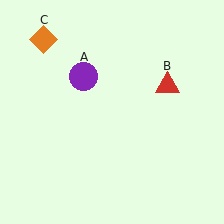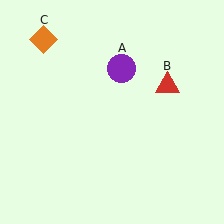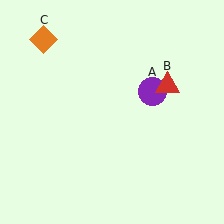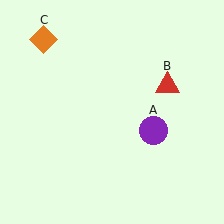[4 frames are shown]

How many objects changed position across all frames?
1 object changed position: purple circle (object A).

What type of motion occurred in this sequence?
The purple circle (object A) rotated clockwise around the center of the scene.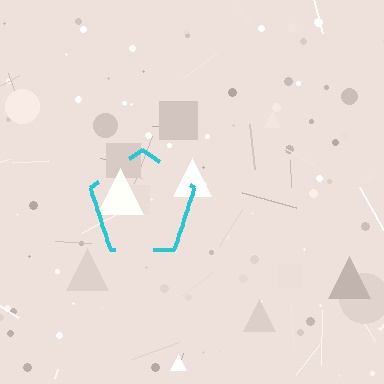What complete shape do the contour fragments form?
The contour fragments form a pentagon.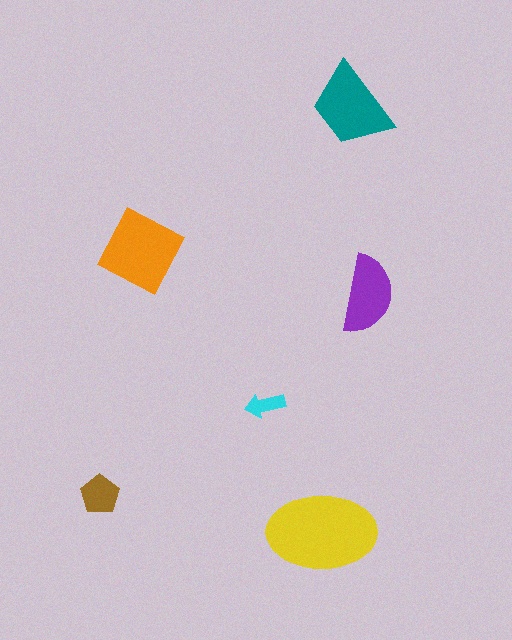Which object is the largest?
The yellow ellipse.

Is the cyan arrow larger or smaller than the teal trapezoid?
Smaller.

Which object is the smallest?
The cyan arrow.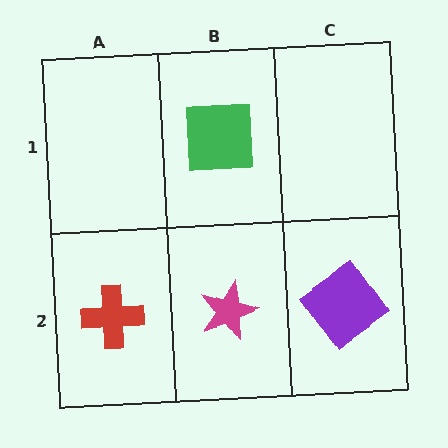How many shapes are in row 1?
1 shape.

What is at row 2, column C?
A purple diamond.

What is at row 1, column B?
A green square.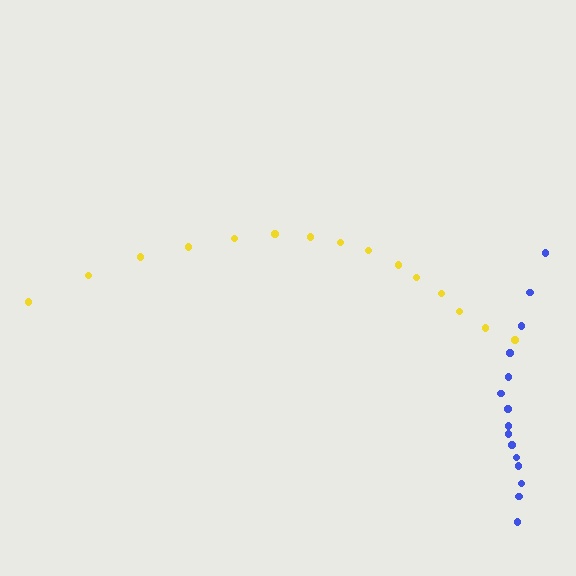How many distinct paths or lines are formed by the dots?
There are 2 distinct paths.